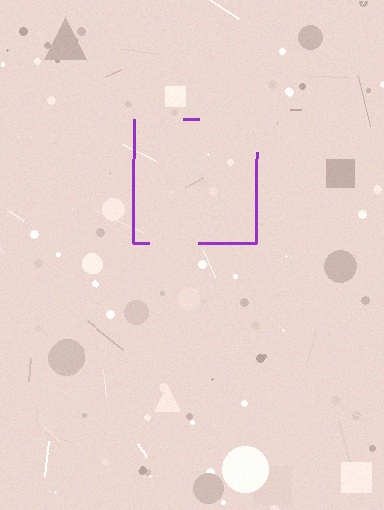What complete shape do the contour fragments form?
The contour fragments form a square.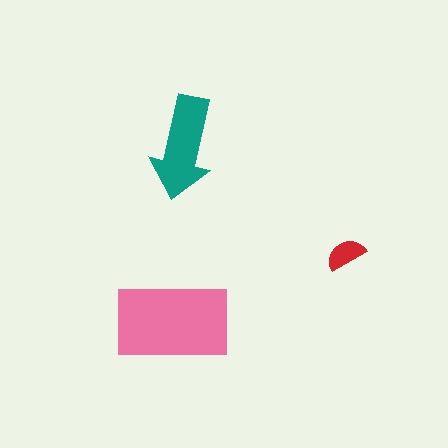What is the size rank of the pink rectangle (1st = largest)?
1st.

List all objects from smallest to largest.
The red semicircle, the teal arrow, the pink rectangle.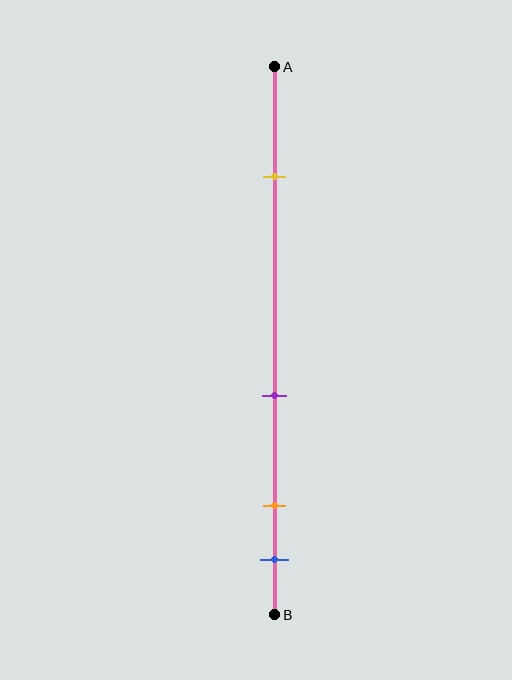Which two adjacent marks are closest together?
The orange and blue marks are the closest adjacent pair.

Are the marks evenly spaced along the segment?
No, the marks are not evenly spaced.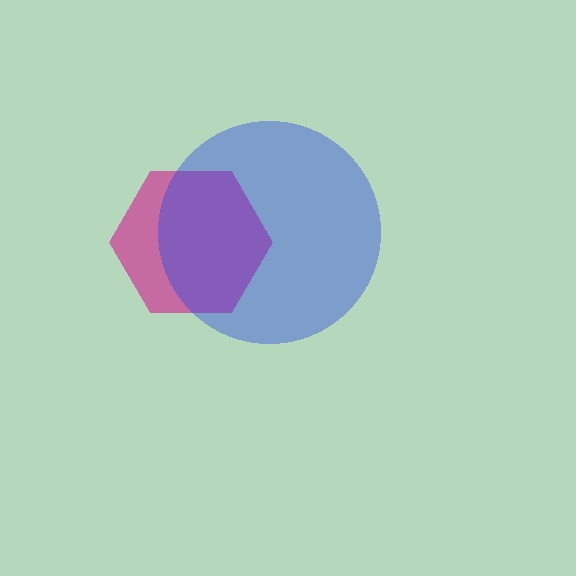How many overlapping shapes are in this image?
There are 2 overlapping shapes in the image.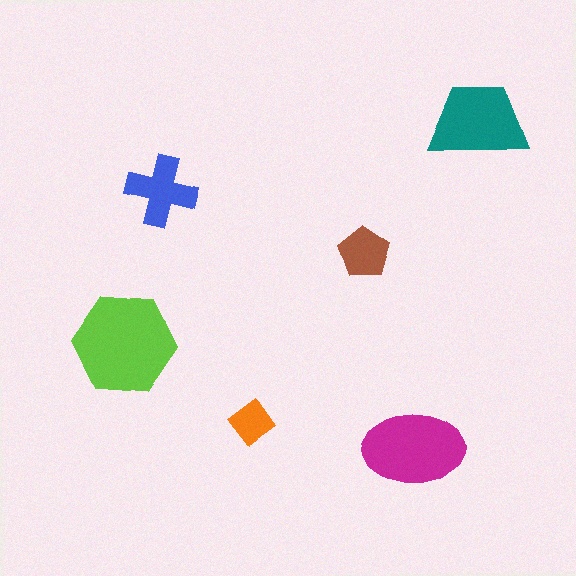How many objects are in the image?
There are 6 objects in the image.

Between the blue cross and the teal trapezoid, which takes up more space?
The teal trapezoid.